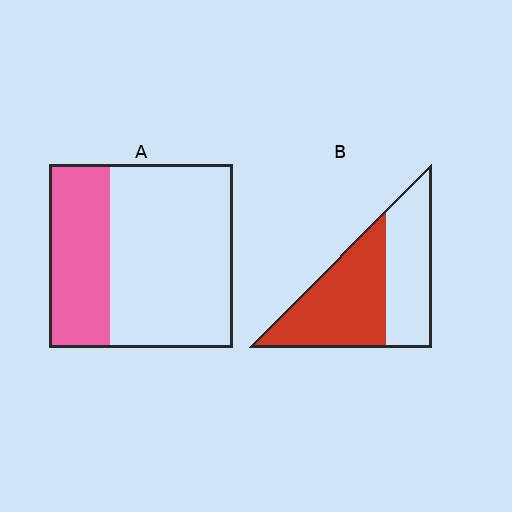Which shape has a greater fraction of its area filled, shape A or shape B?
Shape B.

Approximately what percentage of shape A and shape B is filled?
A is approximately 35% and B is approximately 55%.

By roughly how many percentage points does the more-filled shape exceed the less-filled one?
By roughly 25 percentage points (B over A).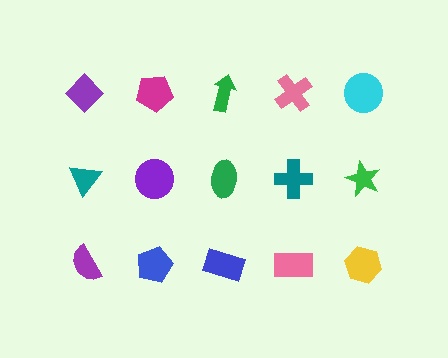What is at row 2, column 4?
A teal cross.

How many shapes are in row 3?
5 shapes.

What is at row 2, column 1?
A teal triangle.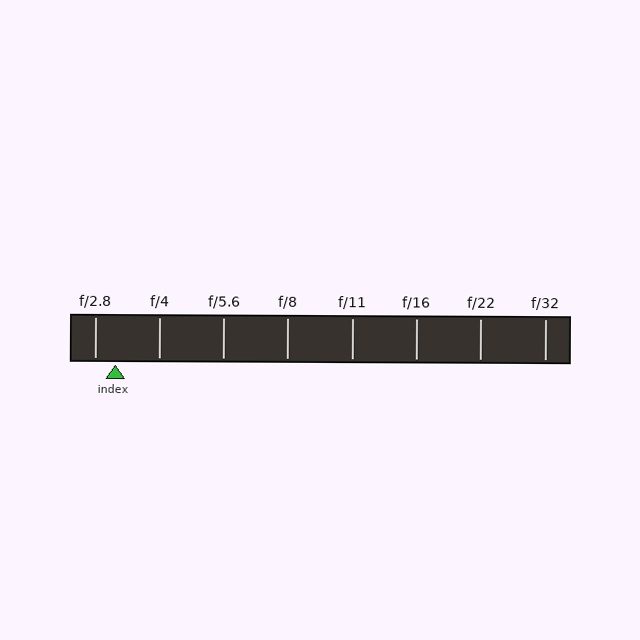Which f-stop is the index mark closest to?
The index mark is closest to f/2.8.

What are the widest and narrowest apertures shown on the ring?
The widest aperture shown is f/2.8 and the narrowest is f/32.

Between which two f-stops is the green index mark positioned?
The index mark is between f/2.8 and f/4.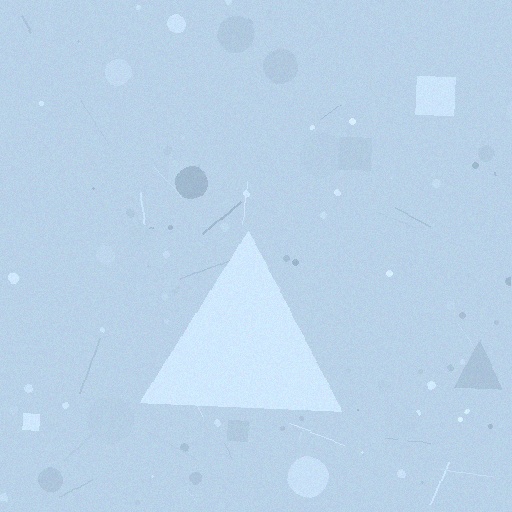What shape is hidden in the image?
A triangle is hidden in the image.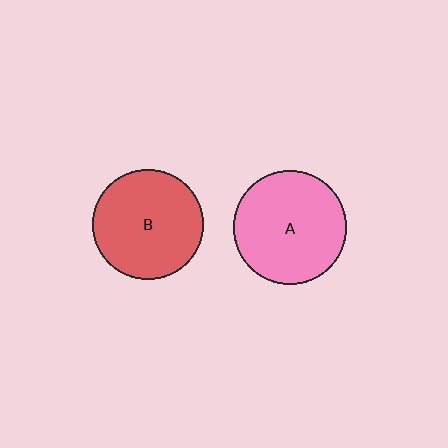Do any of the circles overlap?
No, none of the circles overlap.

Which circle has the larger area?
Circle A (pink).